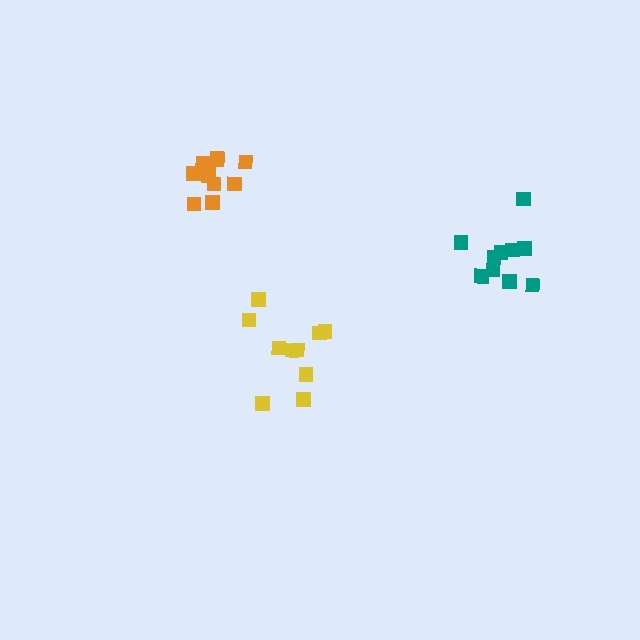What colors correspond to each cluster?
The clusters are colored: yellow, orange, teal.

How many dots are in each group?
Group 1: 10 dots, Group 2: 11 dots, Group 3: 10 dots (31 total).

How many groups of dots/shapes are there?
There are 3 groups.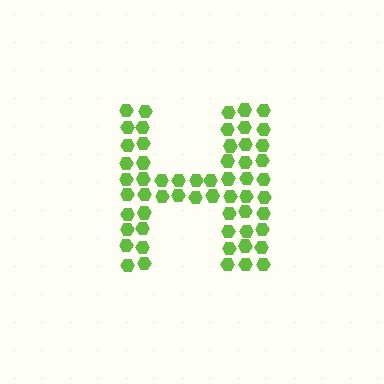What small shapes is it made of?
It is made of small hexagons.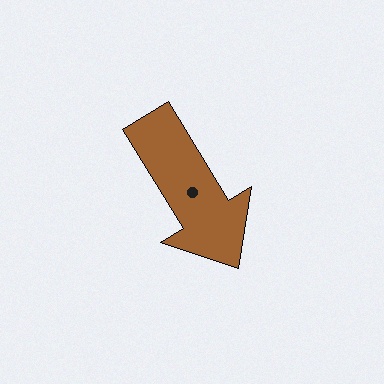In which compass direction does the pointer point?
Southeast.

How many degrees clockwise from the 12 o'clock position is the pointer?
Approximately 149 degrees.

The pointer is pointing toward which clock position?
Roughly 5 o'clock.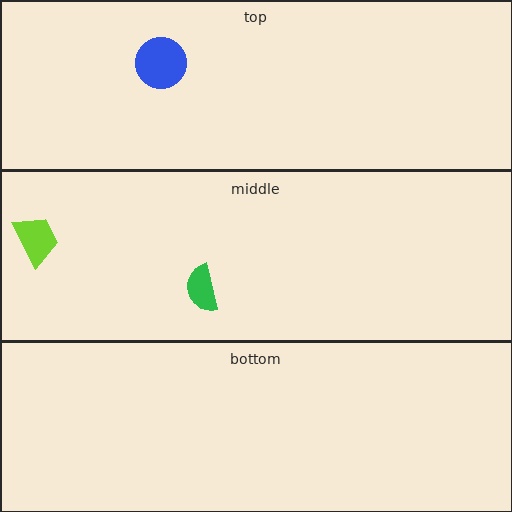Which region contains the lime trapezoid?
The middle region.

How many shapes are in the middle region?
2.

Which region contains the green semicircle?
The middle region.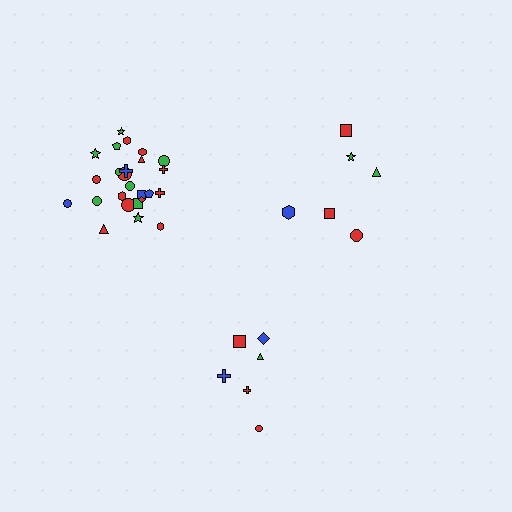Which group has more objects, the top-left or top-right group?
The top-left group.